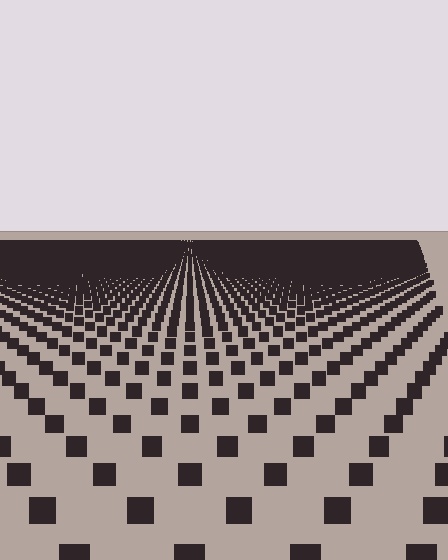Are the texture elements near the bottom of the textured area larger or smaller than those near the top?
Larger. Near the bottom, elements are closer to the viewer and appear at a bigger on-screen size.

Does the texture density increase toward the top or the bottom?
Density increases toward the top.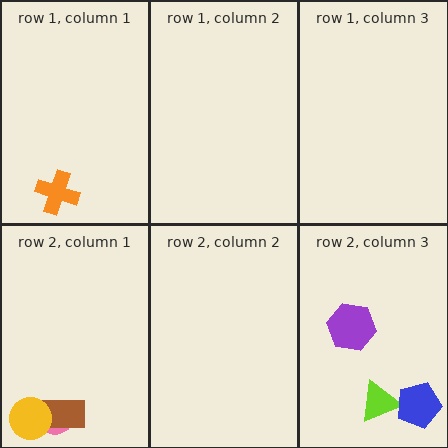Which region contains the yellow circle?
The row 2, column 1 region.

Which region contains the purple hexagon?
The row 2, column 3 region.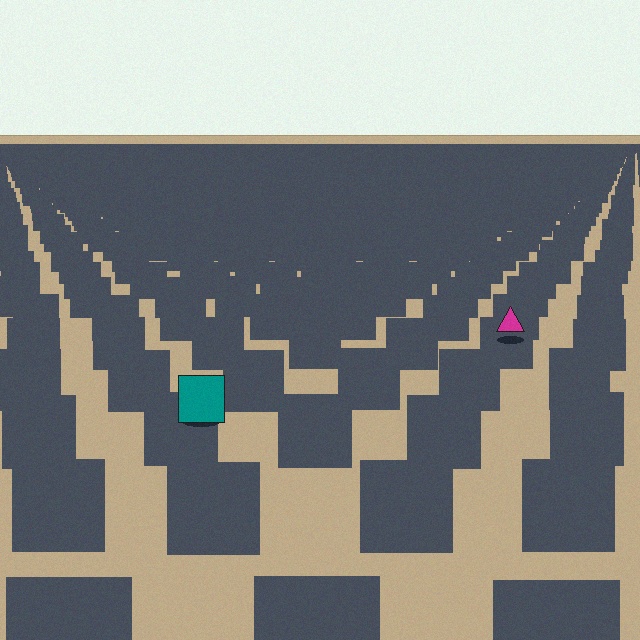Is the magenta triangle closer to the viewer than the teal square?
No. The teal square is closer — you can tell from the texture gradient: the ground texture is coarser near it.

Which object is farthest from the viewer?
The magenta triangle is farthest from the viewer. It appears smaller and the ground texture around it is denser.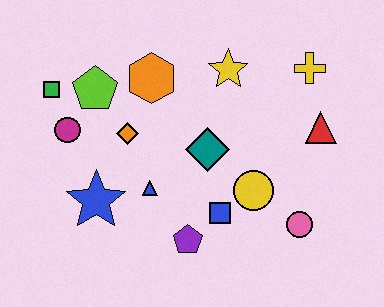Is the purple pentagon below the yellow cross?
Yes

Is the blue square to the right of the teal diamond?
Yes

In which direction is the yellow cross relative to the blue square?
The yellow cross is above the blue square.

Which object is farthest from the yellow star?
The blue star is farthest from the yellow star.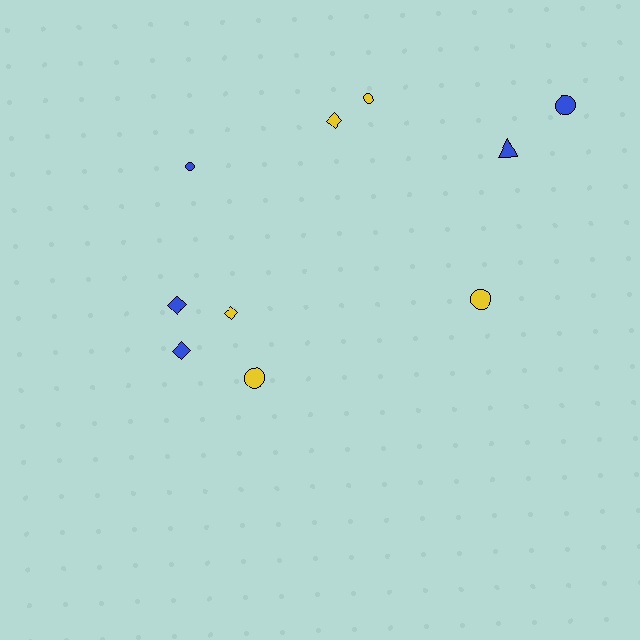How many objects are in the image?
There are 10 objects.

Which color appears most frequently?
Blue, with 5 objects.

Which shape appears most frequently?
Circle, with 5 objects.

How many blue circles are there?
There are 2 blue circles.